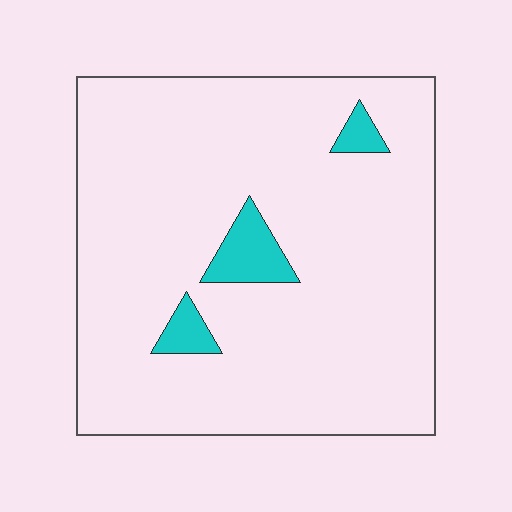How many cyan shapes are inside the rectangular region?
3.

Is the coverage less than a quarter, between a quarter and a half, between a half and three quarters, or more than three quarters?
Less than a quarter.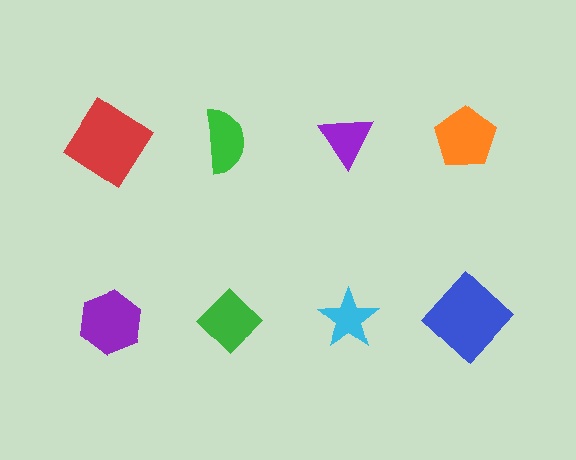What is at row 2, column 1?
A purple hexagon.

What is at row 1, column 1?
A red diamond.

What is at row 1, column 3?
A purple triangle.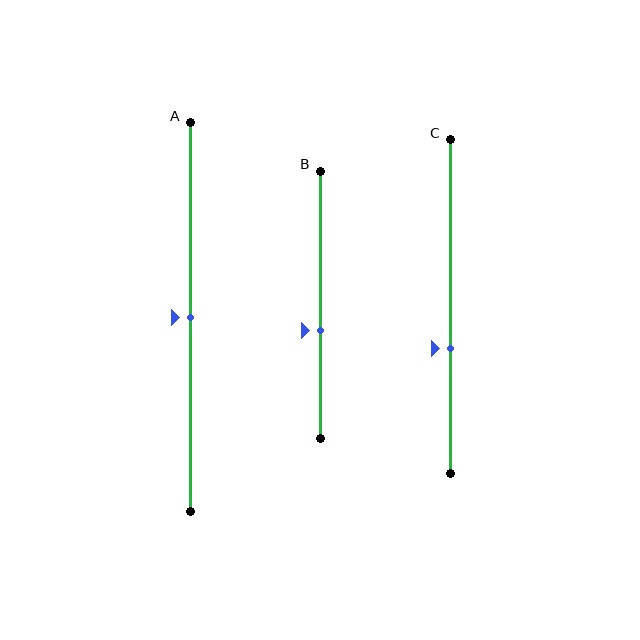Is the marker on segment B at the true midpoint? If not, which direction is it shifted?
No, the marker on segment B is shifted downward by about 10% of the segment length.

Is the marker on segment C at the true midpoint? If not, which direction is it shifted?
No, the marker on segment C is shifted downward by about 13% of the segment length.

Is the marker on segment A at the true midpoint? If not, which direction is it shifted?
Yes, the marker on segment A is at the true midpoint.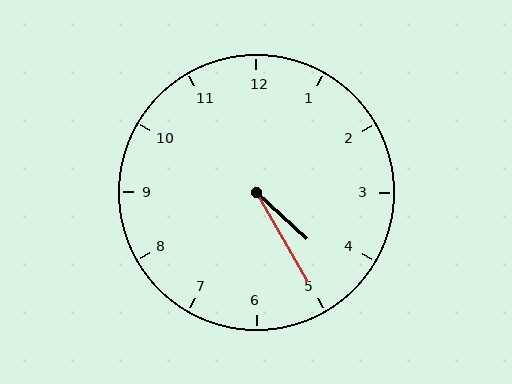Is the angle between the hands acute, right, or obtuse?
It is acute.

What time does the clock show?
4:25.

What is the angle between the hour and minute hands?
Approximately 18 degrees.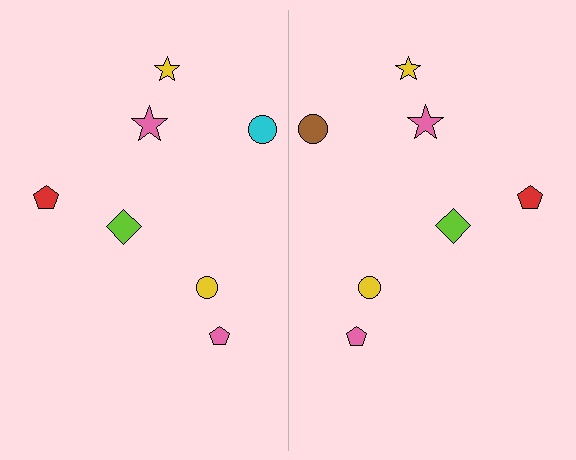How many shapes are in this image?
There are 14 shapes in this image.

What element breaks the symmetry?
The brown circle on the right side breaks the symmetry — its mirror counterpart is cyan.